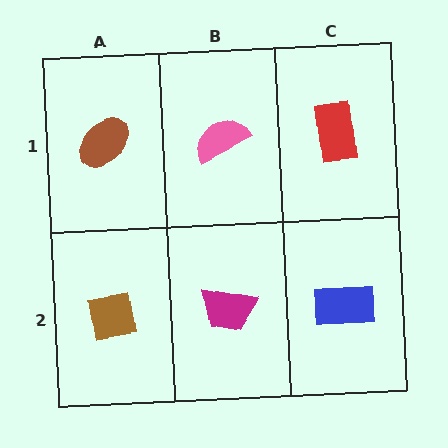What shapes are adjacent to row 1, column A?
A brown square (row 2, column A), a pink semicircle (row 1, column B).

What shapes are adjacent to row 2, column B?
A pink semicircle (row 1, column B), a brown square (row 2, column A), a blue rectangle (row 2, column C).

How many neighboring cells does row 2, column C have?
2.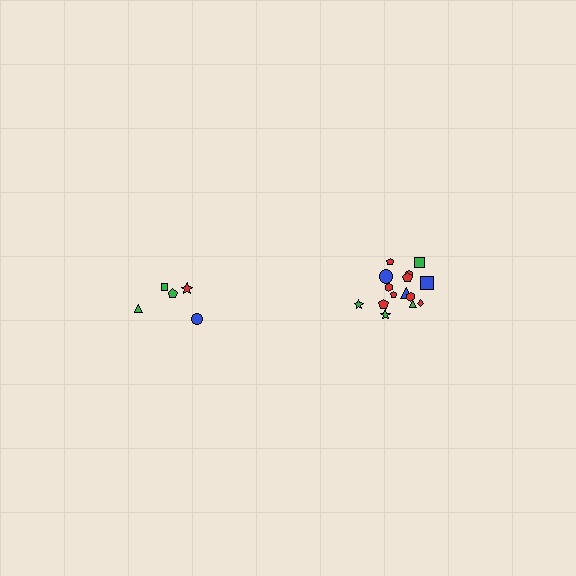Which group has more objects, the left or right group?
The right group.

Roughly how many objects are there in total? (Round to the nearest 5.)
Roughly 20 objects in total.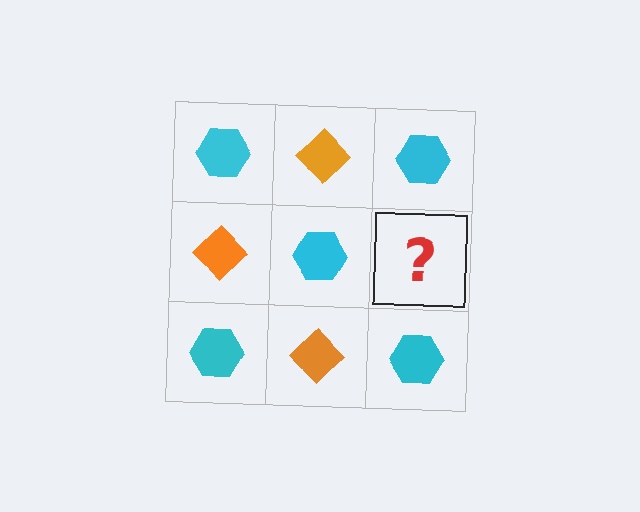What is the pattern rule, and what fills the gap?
The rule is that it alternates cyan hexagon and orange diamond in a checkerboard pattern. The gap should be filled with an orange diamond.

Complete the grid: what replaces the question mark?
The question mark should be replaced with an orange diamond.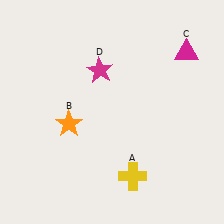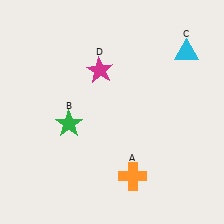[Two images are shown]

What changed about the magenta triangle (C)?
In Image 1, C is magenta. In Image 2, it changed to cyan.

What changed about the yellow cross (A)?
In Image 1, A is yellow. In Image 2, it changed to orange.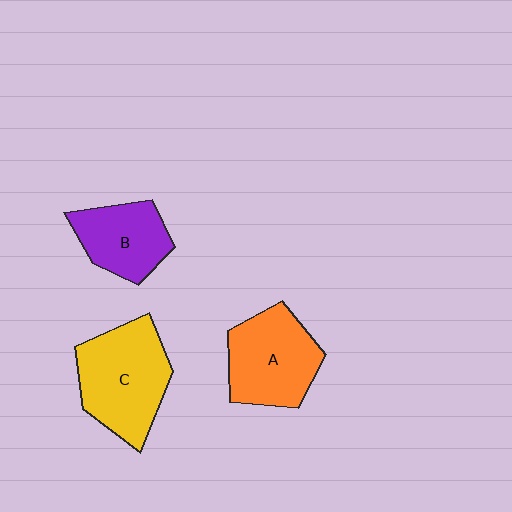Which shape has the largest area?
Shape C (yellow).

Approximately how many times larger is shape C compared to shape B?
Approximately 1.5 times.